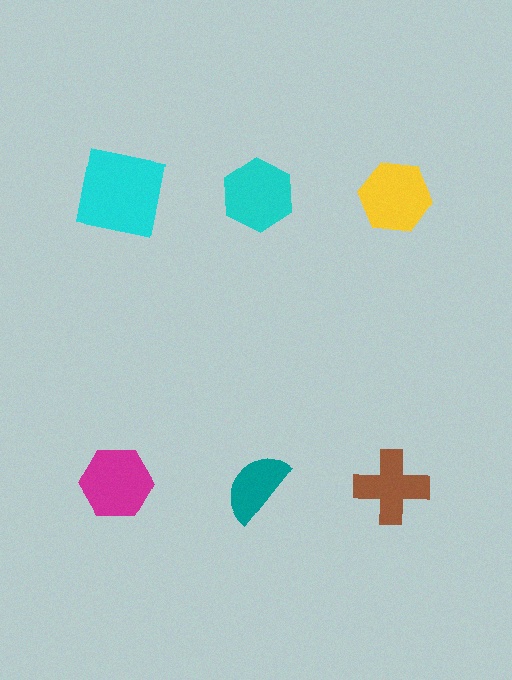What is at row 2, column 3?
A brown cross.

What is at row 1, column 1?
A cyan square.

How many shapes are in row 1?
3 shapes.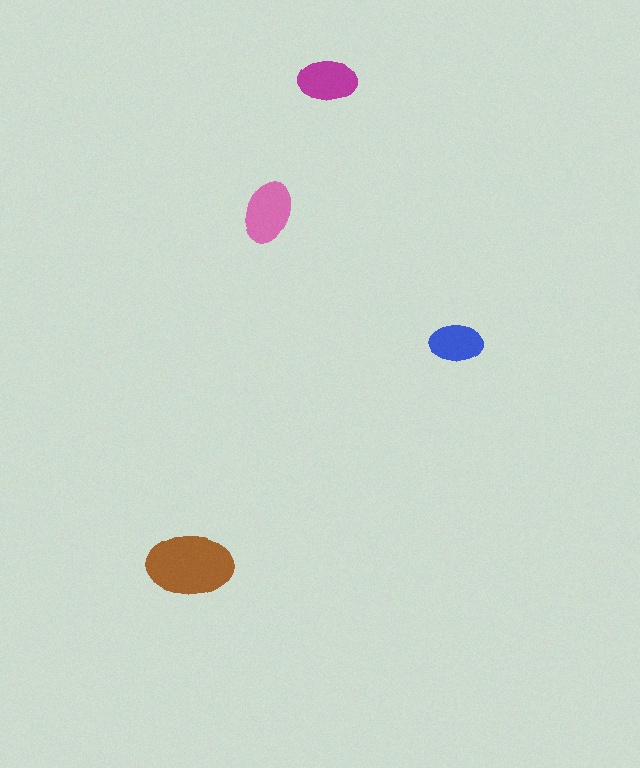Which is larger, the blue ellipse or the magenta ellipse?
The magenta one.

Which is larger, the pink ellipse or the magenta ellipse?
The pink one.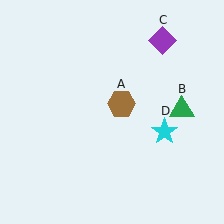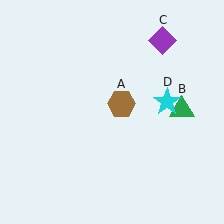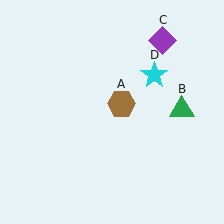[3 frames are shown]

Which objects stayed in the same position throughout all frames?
Brown hexagon (object A) and green triangle (object B) and purple diamond (object C) remained stationary.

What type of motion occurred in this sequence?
The cyan star (object D) rotated counterclockwise around the center of the scene.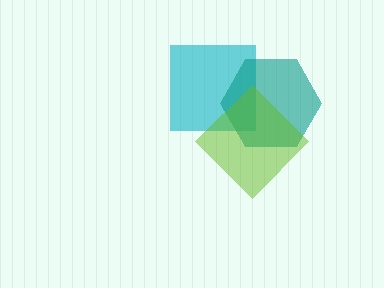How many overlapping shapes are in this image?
There are 3 overlapping shapes in the image.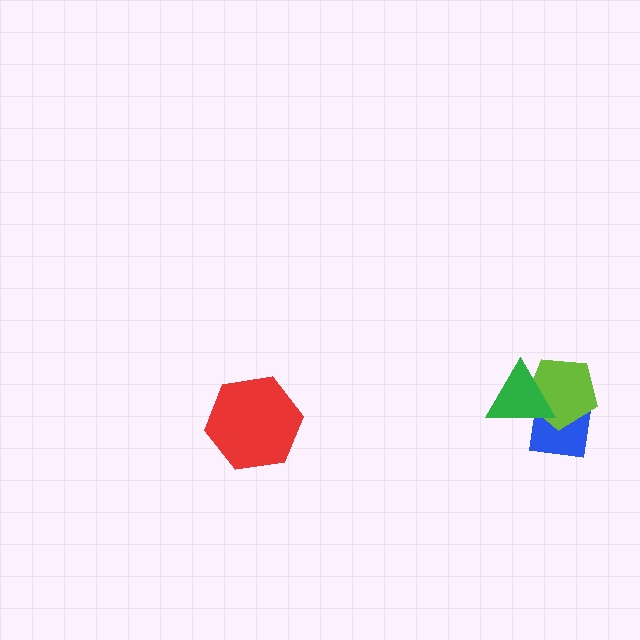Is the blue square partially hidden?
Yes, it is partially covered by another shape.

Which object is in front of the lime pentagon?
The green triangle is in front of the lime pentagon.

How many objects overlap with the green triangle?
2 objects overlap with the green triangle.